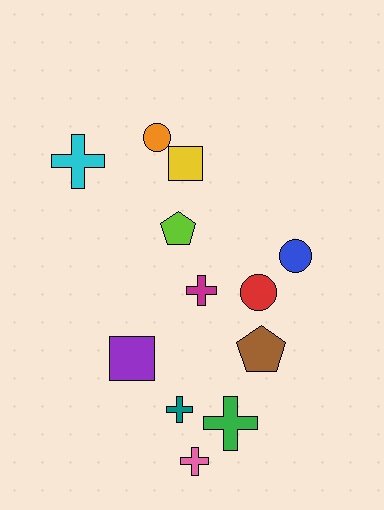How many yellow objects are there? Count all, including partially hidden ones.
There is 1 yellow object.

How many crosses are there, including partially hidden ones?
There are 5 crosses.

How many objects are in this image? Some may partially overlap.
There are 12 objects.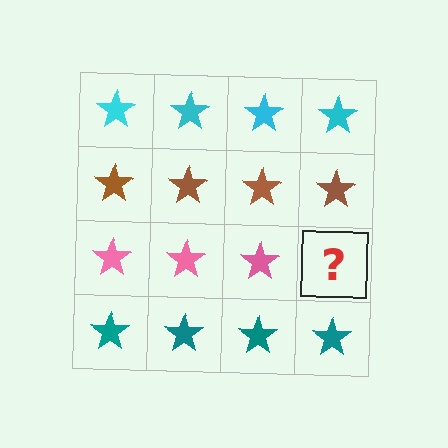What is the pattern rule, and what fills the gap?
The rule is that each row has a consistent color. The gap should be filled with a pink star.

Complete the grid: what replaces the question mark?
The question mark should be replaced with a pink star.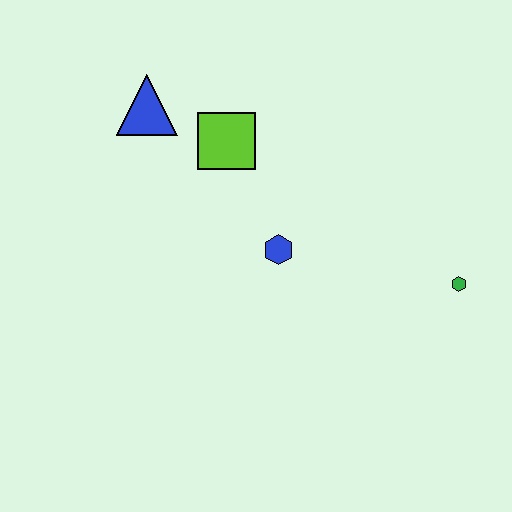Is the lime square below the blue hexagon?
No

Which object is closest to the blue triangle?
The lime square is closest to the blue triangle.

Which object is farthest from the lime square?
The green hexagon is farthest from the lime square.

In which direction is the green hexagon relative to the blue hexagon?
The green hexagon is to the right of the blue hexagon.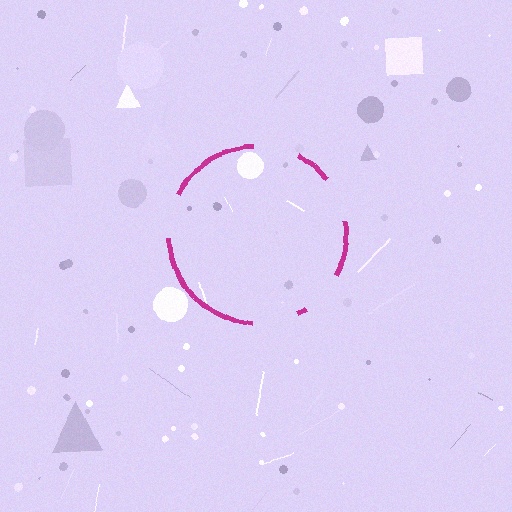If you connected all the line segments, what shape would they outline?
They would outline a circle.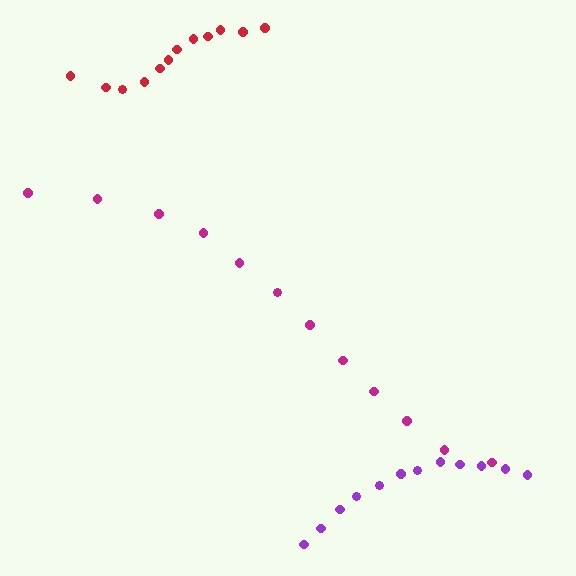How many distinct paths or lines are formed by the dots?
There are 3 distinct paths.